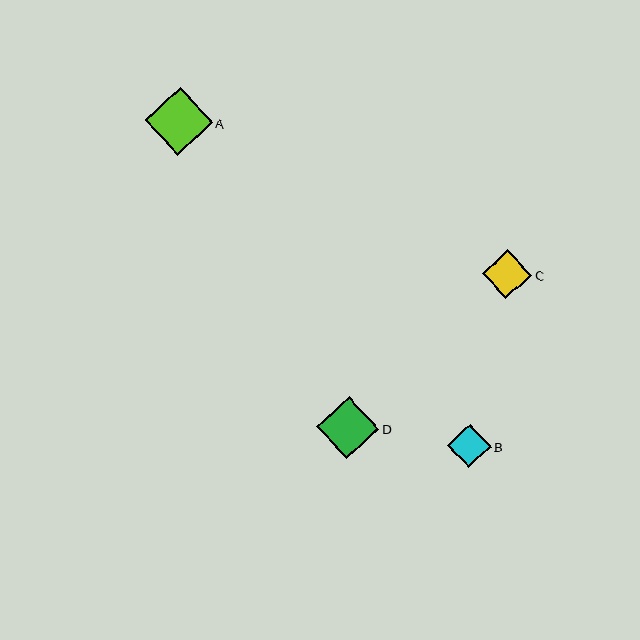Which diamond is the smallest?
Diamond B is the smallest with a size of approximately 43 pixels.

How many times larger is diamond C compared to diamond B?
Diamond C is approximately 1.1 times the size of diamond B.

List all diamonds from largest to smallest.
From largest to smallest: A, D, C, B.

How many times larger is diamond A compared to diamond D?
Diamond A is approximately 1.1 times the size of diamond D.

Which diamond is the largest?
Diamond A is the largest with a size of approximately 68 pixels.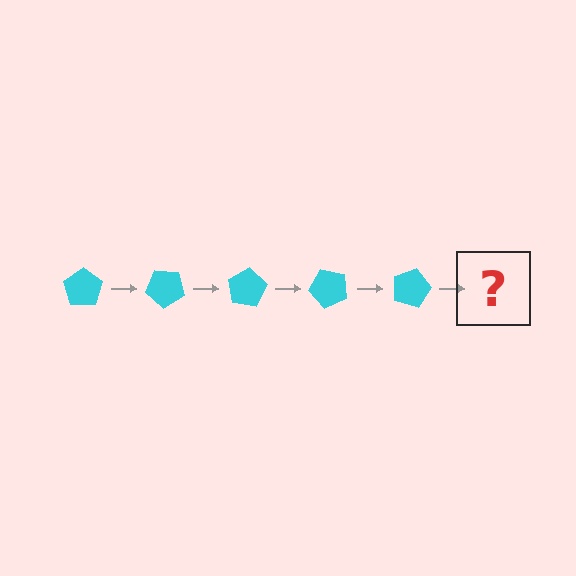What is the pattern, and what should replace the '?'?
The pattern is that the pentagon rotates 40 degrees each step. The '?' should be a cyan pentagon rotated 200 degrees.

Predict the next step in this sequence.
The next step is a cyan pentagon rotated 200 degrees.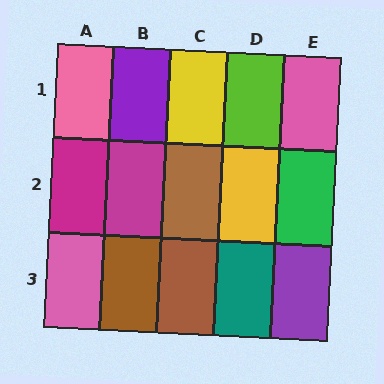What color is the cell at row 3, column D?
Teal.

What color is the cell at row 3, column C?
Brown.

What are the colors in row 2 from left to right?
Magenta, magenta, brown, yellow, green.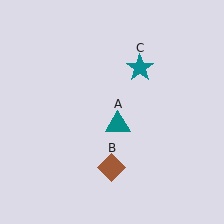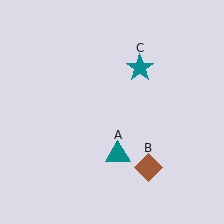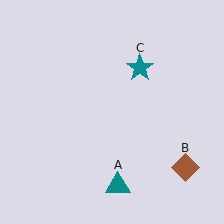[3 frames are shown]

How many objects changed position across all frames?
2 objects changed position: teal triangle (object A), brown diamond (object B).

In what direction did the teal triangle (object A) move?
The teal triangle (object A) moved down.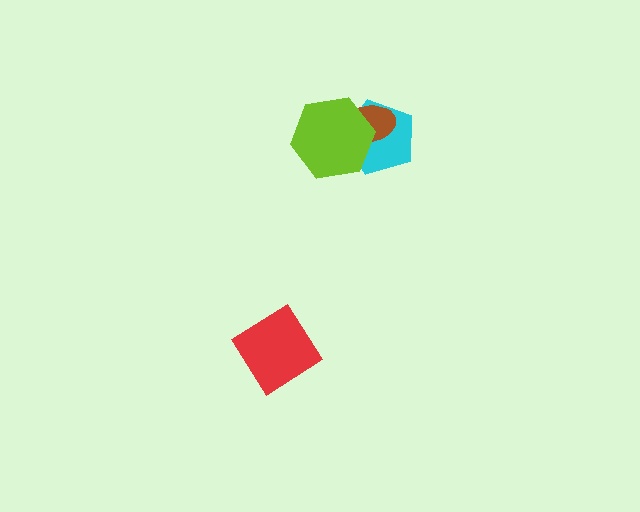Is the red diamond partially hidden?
No, no other shape covers it.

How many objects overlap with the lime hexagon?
2 objects overlap with the lime hexagon.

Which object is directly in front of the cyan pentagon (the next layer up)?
The brown ellipse is directly in front of the cyan pentagon.